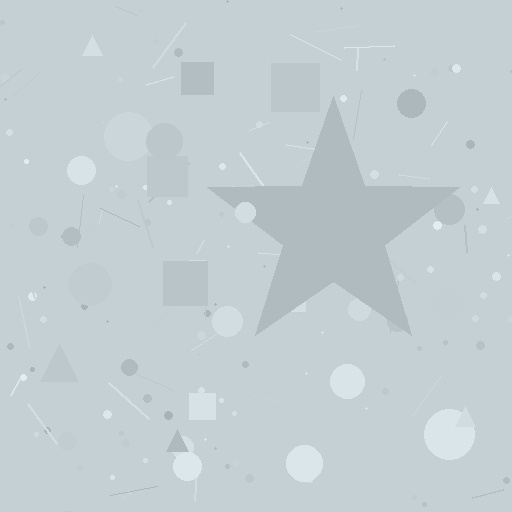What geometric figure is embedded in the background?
A star is embedded in the background.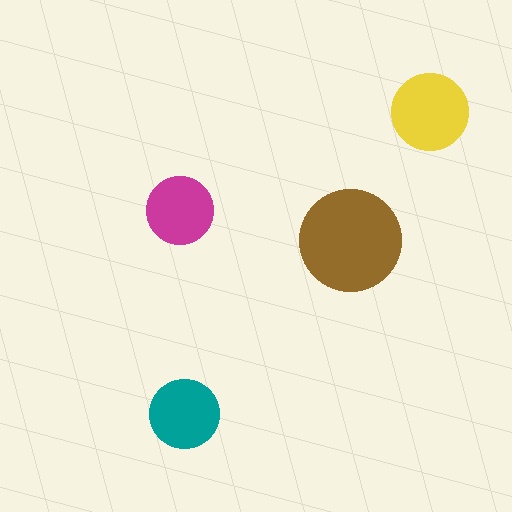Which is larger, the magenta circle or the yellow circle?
The yellow one.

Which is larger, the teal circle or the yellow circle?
The yellow one.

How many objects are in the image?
There are 4 objects in the image.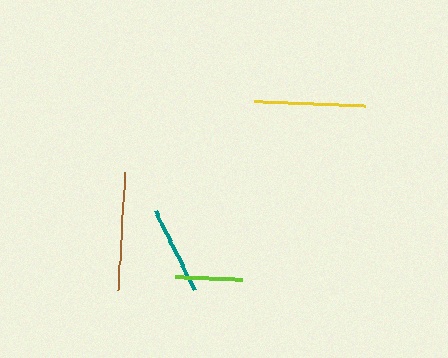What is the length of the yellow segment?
The yellow segment is approximately 111 pixels long.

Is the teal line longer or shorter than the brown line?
The brown line is longer than the teal line.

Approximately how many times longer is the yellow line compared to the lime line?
The yellow line is approximately 1.7 times the length of the lime line.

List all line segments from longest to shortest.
From longest to shortest: brown, yellow, teal, lime.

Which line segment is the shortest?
The lime line is the shortest at approximately 67 pixels.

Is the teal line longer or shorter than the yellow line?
The yellow line is longer than the teal line.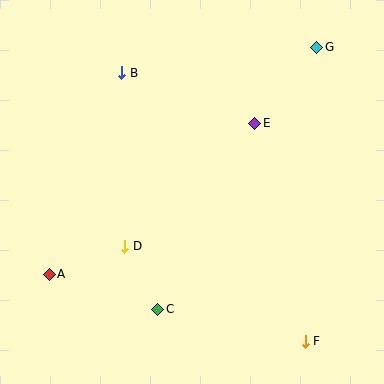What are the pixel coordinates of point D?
Point D is at (125, 246).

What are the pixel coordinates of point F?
Point F is at (305, 341).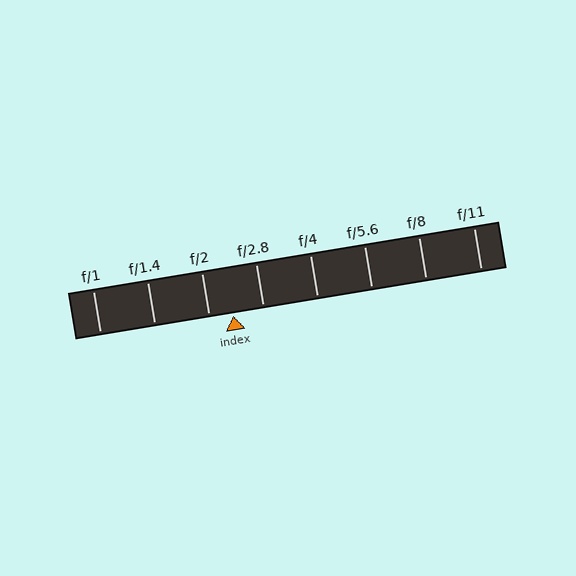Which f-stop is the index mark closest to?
The index mark is closest to f/2.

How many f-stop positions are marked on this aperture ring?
There are 8 f-stop positions marked.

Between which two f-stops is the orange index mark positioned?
The index mark is between f/2 and f/2.8.